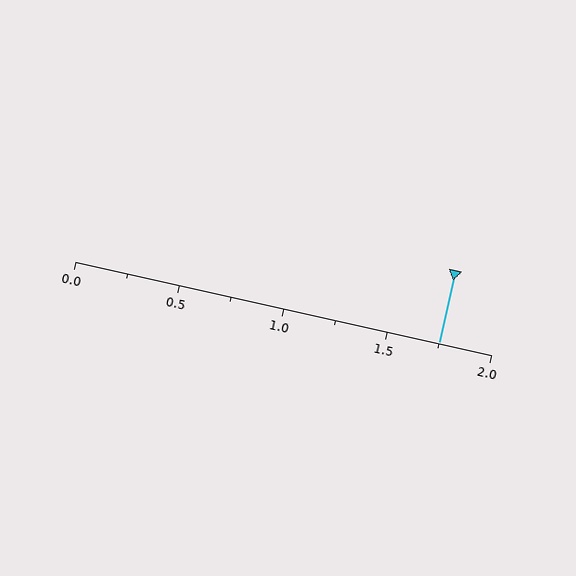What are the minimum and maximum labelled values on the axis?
The axis runs from 0.0 to 2.0.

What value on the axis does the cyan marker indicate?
The marker indicates approximately 1.75.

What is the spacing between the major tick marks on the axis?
The major ticks are spaced 0.5 apart.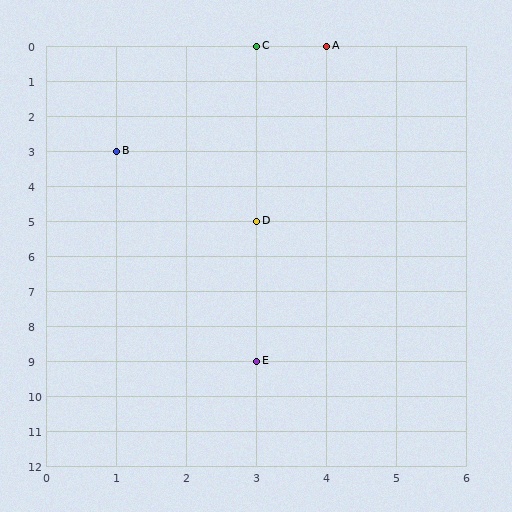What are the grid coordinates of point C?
Point C is at grid coordinates (3, 0).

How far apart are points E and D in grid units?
Points E and D are 4 rows apart.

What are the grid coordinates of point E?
Point E is at grid coordinates (3, 9).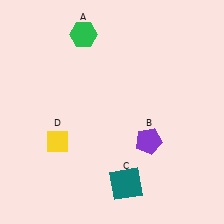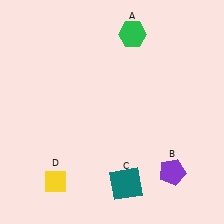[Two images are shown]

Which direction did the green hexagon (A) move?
The green hexagon (A) moved right.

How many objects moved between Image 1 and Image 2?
3 objects moved between the two images.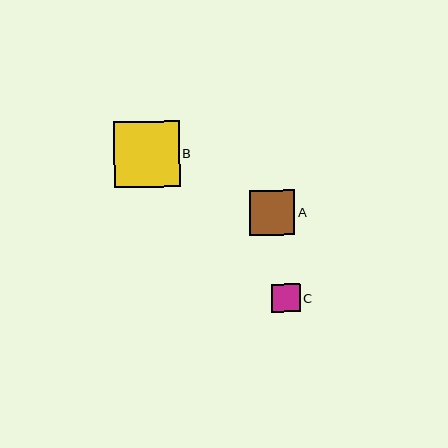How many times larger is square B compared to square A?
Square B is approximately 1.5 times the size of square A.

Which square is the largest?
Square B is the largest with a size of approximately 66 pixels.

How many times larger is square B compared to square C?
Square B is approximately 2.3 times the size of square C.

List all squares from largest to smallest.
From largest to smallest: B, A, C.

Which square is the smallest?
Square C is the smallest with a size of approximately 29 pixels.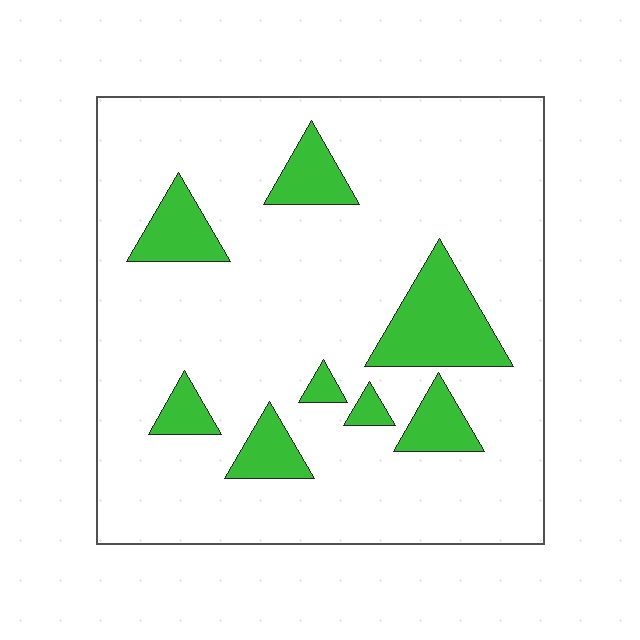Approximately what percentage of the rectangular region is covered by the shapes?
Approximately 15%.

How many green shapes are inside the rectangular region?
8.